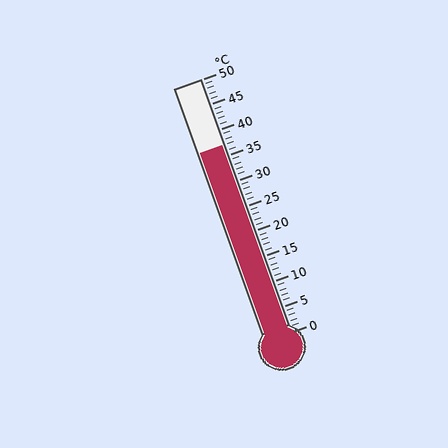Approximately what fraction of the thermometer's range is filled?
The thermometer is filled to approximately 75% of its range.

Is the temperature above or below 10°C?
The temperature is above 10°C.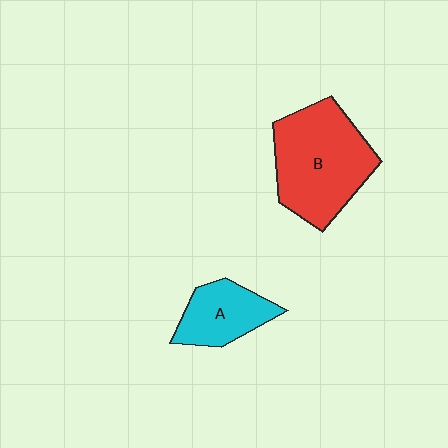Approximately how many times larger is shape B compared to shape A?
Approximately 2.0 times.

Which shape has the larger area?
Shape B (red).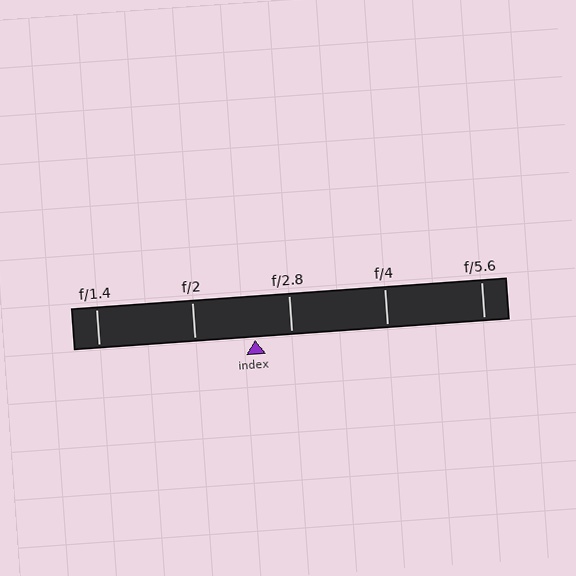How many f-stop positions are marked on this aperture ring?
There are 5 f-stop positions marked.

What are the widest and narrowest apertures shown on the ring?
The widest aperture shown is f/1.4 and the narrowest is f/5.6.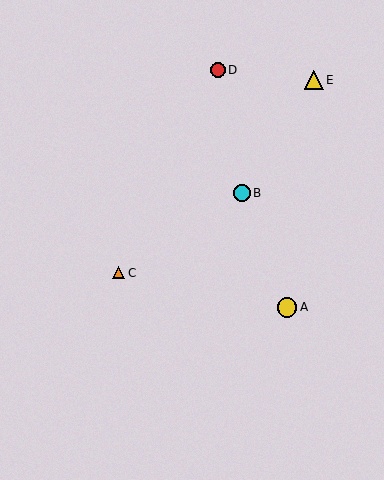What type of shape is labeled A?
Shape A is a yellow circle.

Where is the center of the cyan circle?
The center of the cyan circle is at (242, 193).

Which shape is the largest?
The yellow circle (labeled A) is the largest.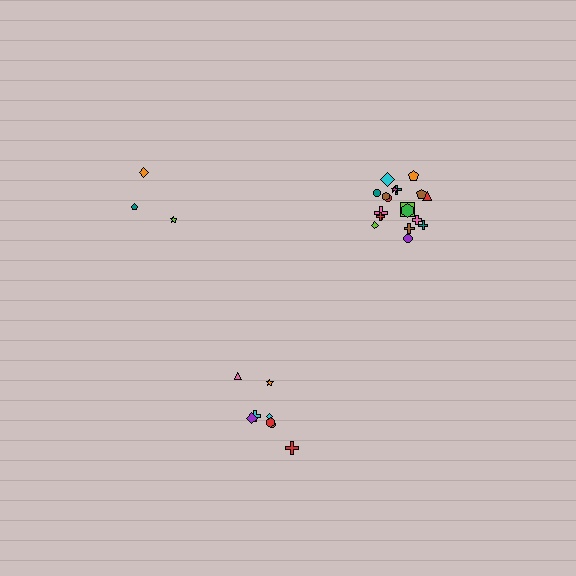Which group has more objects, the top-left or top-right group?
The top-right group.